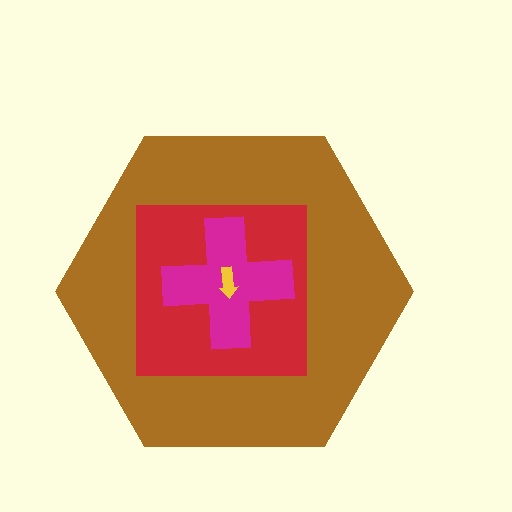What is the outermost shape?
The brown hexagon.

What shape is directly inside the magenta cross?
The yellow arrow.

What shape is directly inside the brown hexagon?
The red square.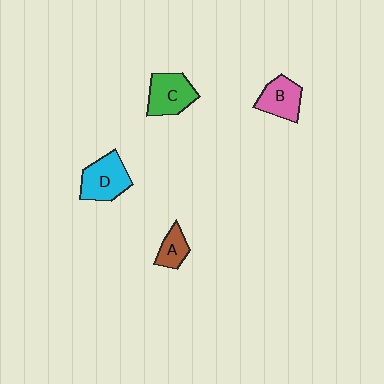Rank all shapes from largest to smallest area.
From largest to smallest: D (cyan), C (green), B (pink), A (brown).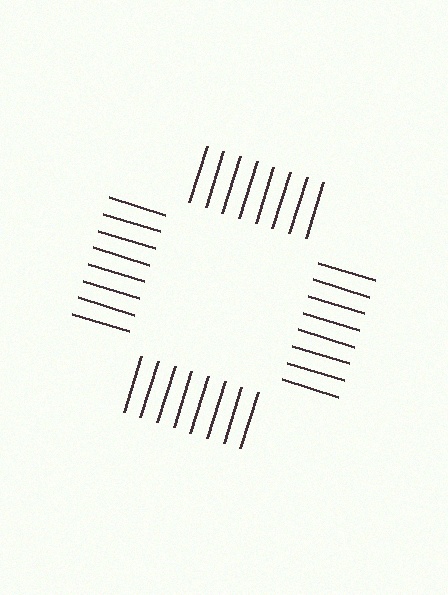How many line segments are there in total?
32 — 8 along each of the 4 edges.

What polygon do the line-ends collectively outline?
An illusory square — the line segments terminate on its edges but no continuous stroke is drawn.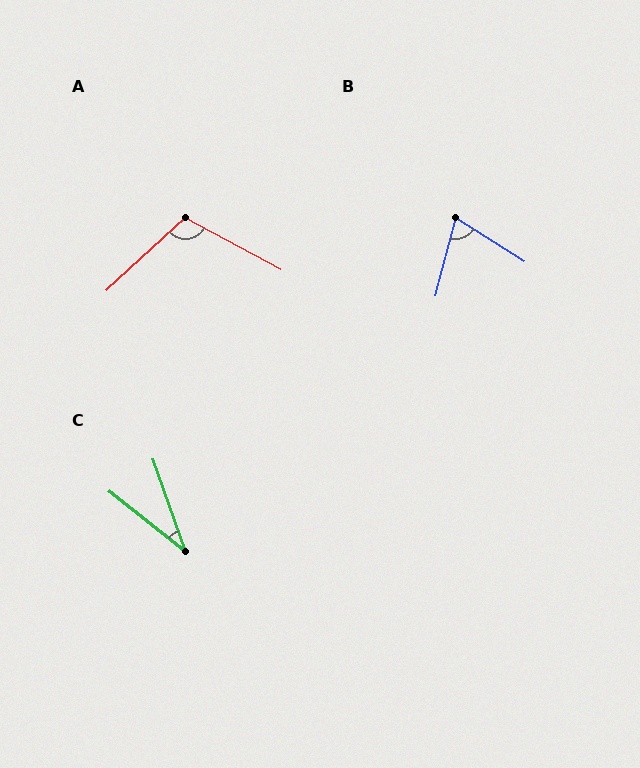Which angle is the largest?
A, at approximately 109 degrees.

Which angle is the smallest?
C, at approximately 32 degrees.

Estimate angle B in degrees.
Approximately 72 degrees.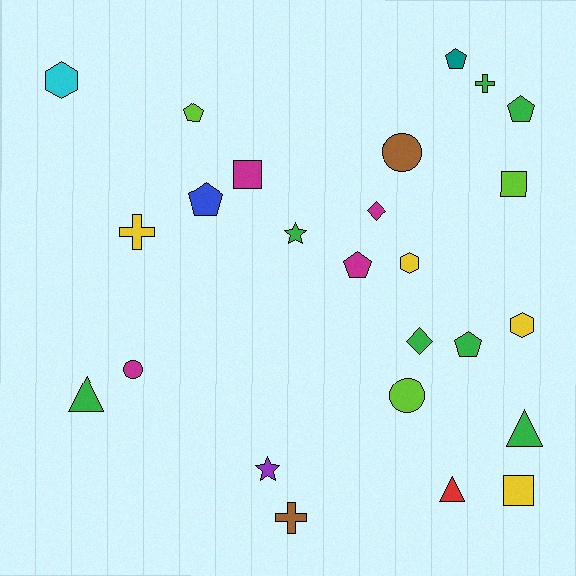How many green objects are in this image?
There are 7 green objects.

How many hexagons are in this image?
There are 3 hexagons.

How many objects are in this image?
There are 25 objects.